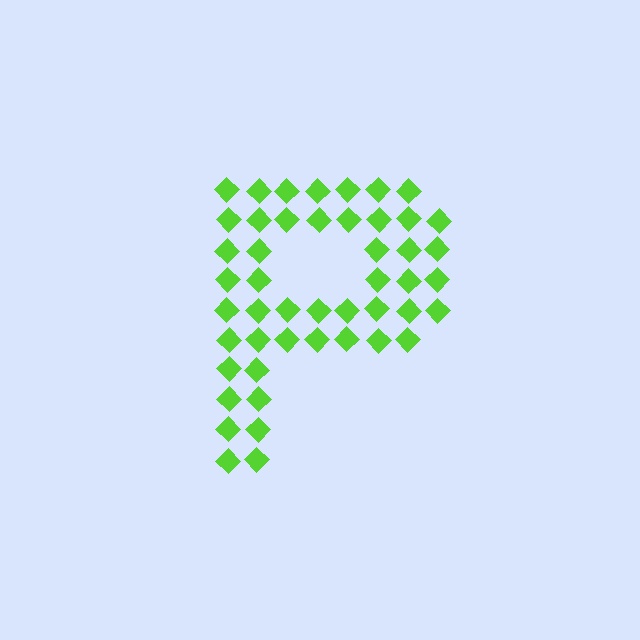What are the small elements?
The small elements are diamonds.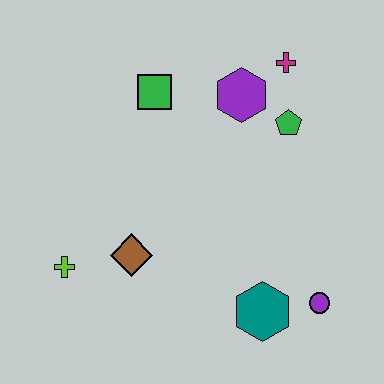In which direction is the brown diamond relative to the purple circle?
The brown diamond is to the left of the purple circle.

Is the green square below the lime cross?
No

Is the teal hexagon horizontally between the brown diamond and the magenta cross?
Yes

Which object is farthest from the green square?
The purple circle is farthest from the green square.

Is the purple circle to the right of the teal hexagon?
Yes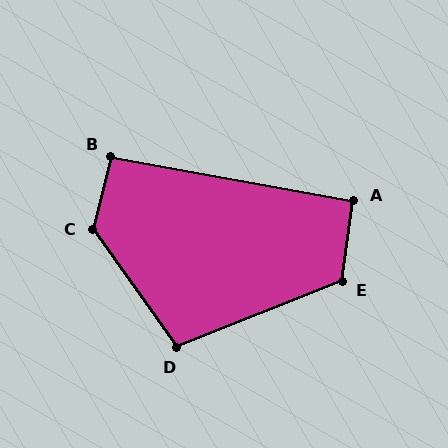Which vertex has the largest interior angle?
C, at approximately 130 degrees.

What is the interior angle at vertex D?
Approximately 104 degrees (obtuse).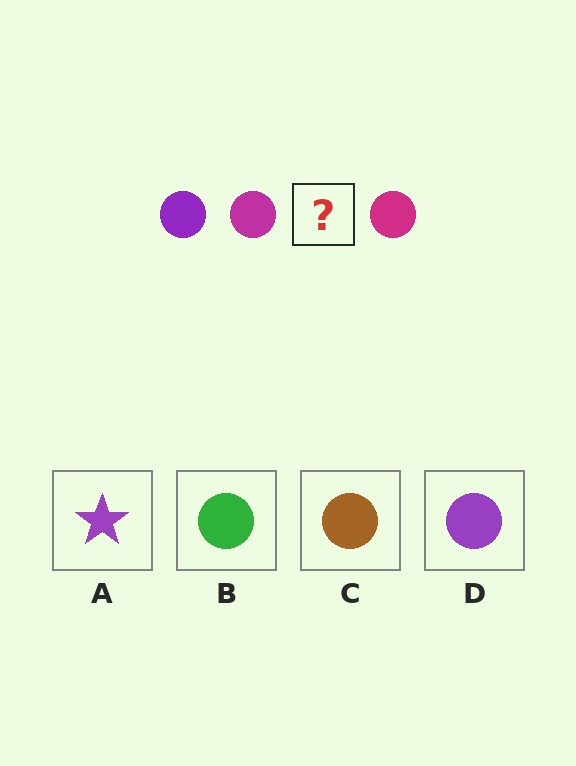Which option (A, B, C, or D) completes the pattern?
D.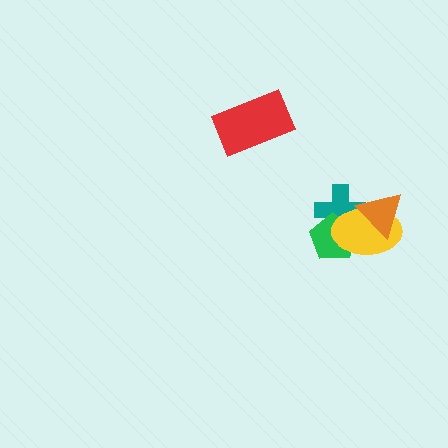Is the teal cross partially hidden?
Yes, it is partially covered by another shape.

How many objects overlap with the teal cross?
3 objects overlap with the teal cross.